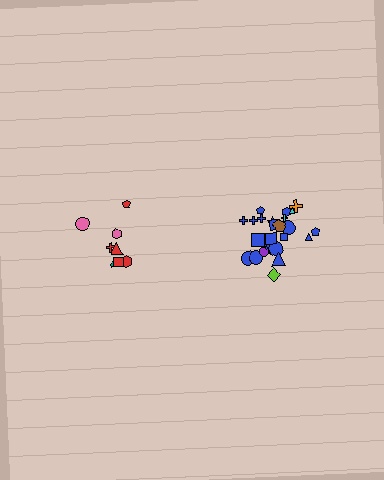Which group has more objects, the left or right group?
The right group.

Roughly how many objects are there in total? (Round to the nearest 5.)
Roughly 35 objects in total.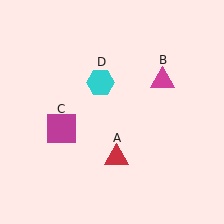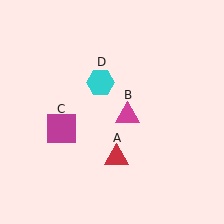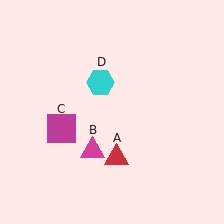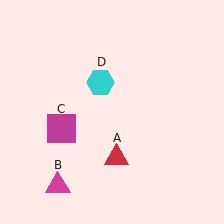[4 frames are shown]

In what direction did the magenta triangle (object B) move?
The magenta triangle (object B) moved down and to the left.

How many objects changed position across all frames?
1 object changed position: magenta triangle (object B).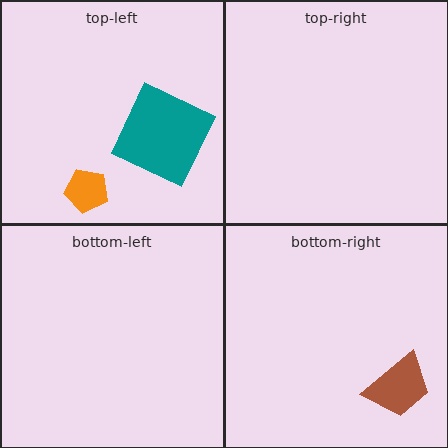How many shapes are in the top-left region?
2.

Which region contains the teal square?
The top-left region.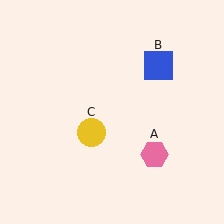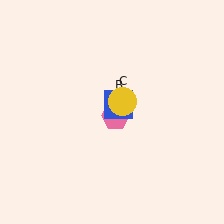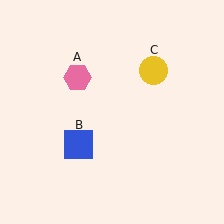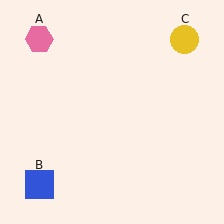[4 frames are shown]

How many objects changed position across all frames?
3 objects changed position: pink hexagon (object A), blue square (object B), yellow circle (object C).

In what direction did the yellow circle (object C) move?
The yellow circle (object C) moved up and to the right.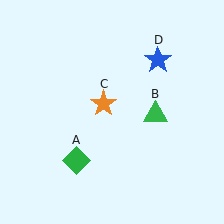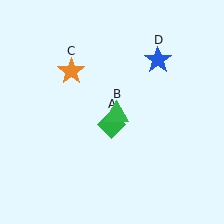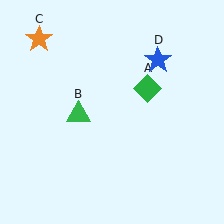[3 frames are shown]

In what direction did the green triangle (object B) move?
The green triangle (object B) moved left.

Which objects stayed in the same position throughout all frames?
Blue star (object D) remained stationary.